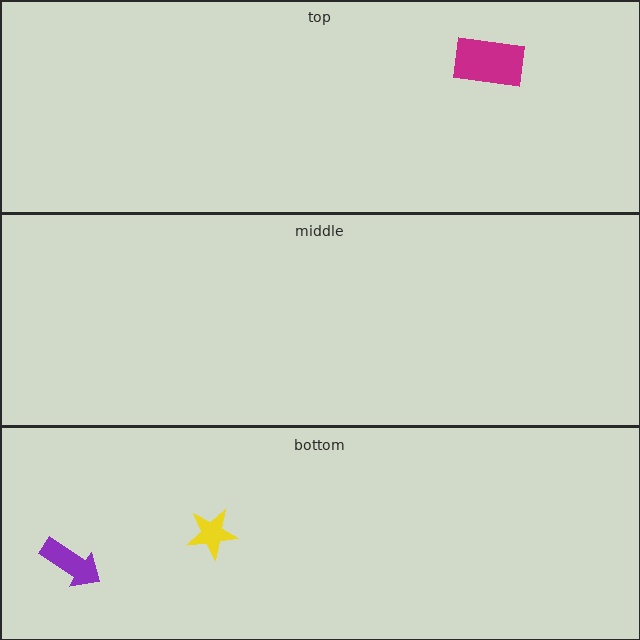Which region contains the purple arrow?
The bottom region.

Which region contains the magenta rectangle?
The top region.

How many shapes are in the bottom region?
2.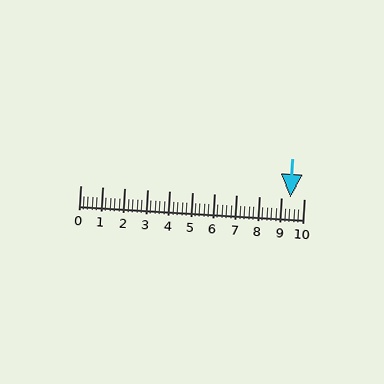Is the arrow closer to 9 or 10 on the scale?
The arrow is closer to 9.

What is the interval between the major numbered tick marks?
The major tick marks are spaced 1 units apart.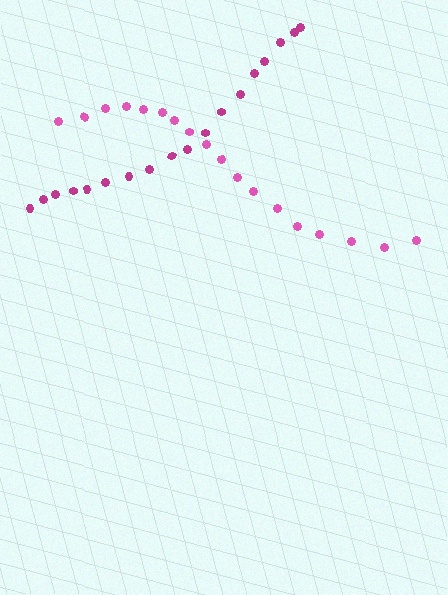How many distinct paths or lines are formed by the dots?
There are 2 distinct paths.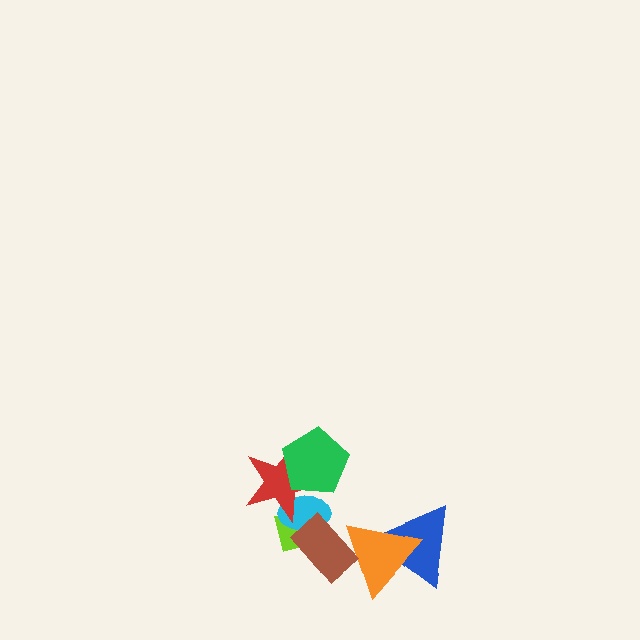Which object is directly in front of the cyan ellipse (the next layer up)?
The red star is directly in front of the cyan ellipse.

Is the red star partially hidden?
Yes, it is partially covered by another shape.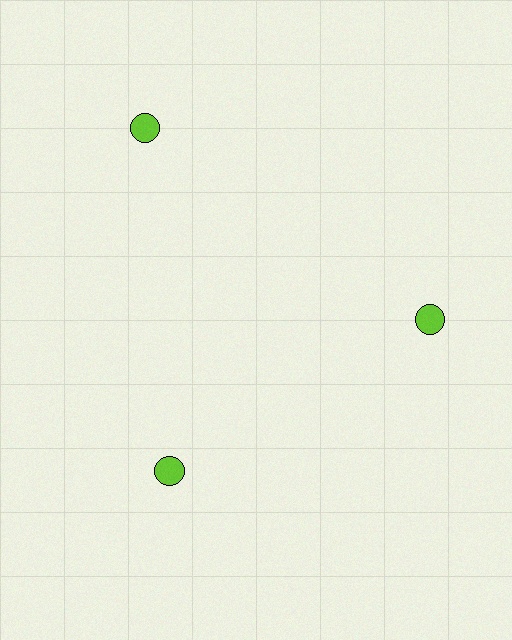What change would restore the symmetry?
The symmetry would be restored by moving it inward, back onto the ring so that all 3 circles sit at equal angles and equal distance from the center.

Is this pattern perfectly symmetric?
No. The 3 lime circles are arranged in a ring, but one element near the 11 o'clock position is pushed outward from the center, breaking the 3-fold rotational symmetry.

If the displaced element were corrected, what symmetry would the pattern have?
It would have 3-fold rotational symmetry — the pattern would map onto itself every 120 degrees.